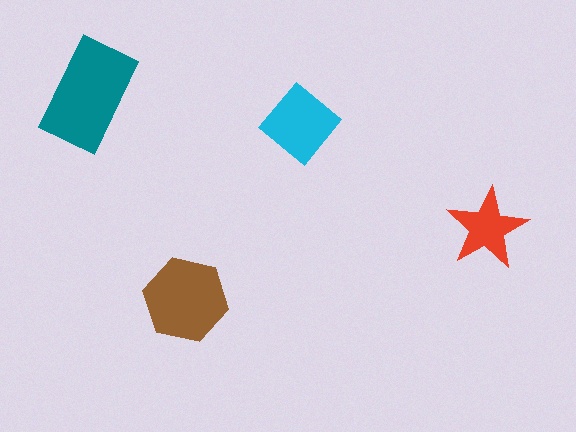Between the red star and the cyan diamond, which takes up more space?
The cyan diamond.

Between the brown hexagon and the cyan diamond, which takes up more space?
The brown hexagon.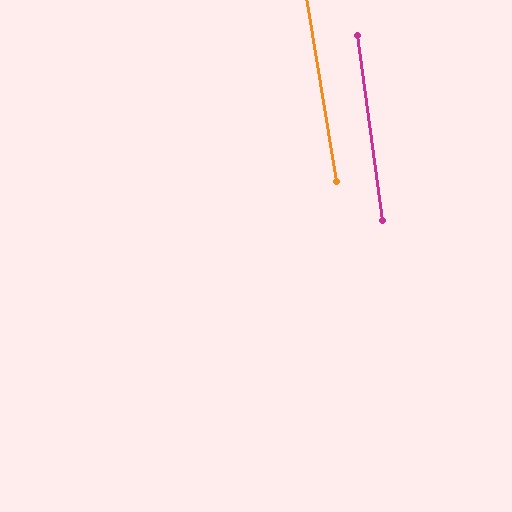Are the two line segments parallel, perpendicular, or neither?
Parallel — their directions differ by only 1.4°.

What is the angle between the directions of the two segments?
Approximately 1 degree.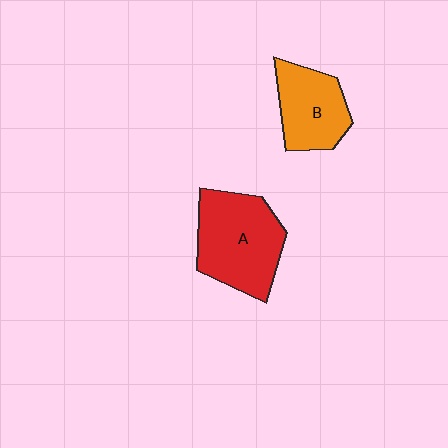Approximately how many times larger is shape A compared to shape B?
Approximately 1.4 times.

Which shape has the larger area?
Shape A (red).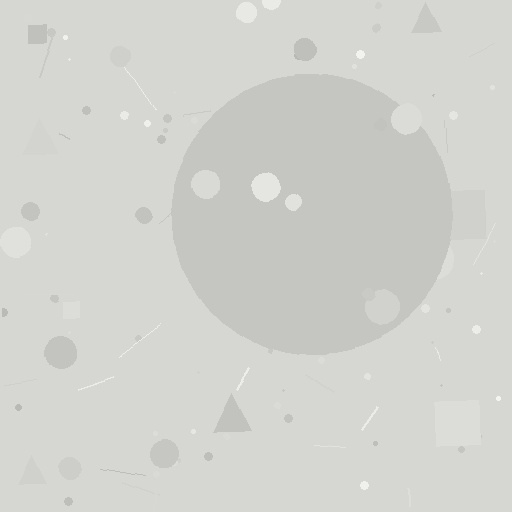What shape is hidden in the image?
A circle is hidden in the image.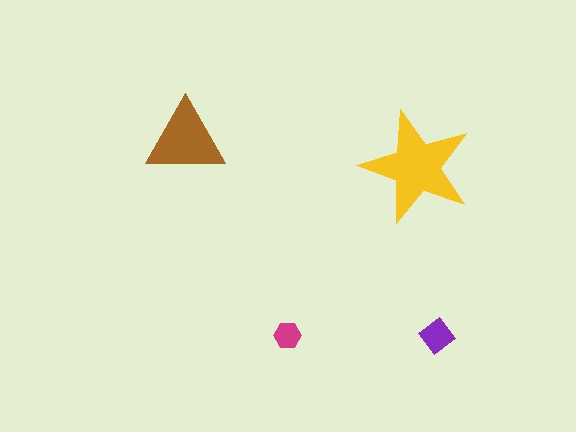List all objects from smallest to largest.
The magenta hexagon, the purple diamond, the brown triangle, the yellow star.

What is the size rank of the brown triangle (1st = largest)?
2nd.